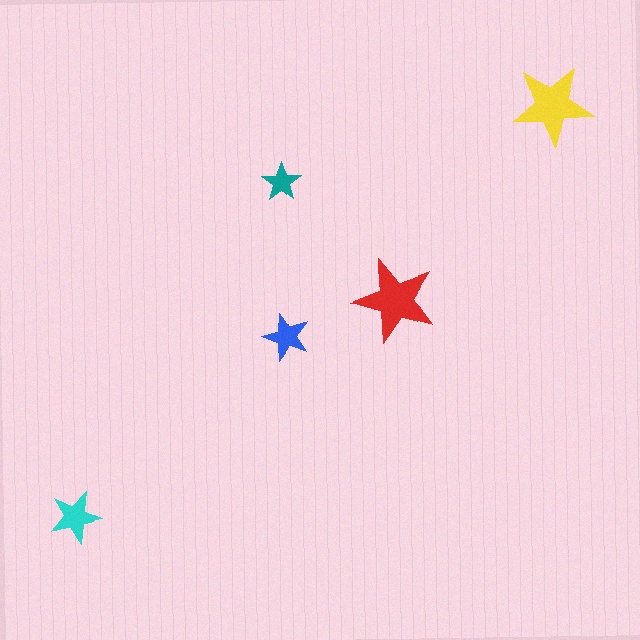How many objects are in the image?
There are 5 objects in the image.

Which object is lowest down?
The cyan star is bottommost.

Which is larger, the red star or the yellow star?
The red one.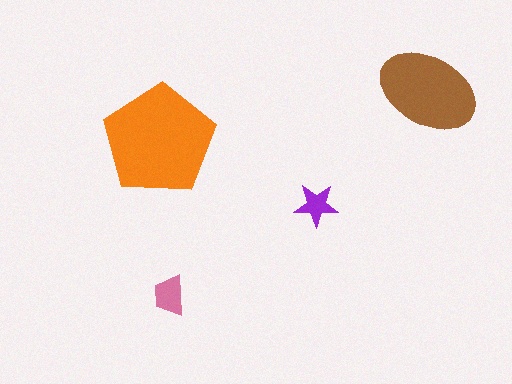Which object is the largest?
The orange pentagon.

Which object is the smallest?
The purple star.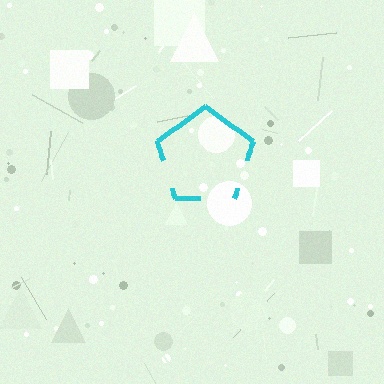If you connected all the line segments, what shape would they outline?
They would outline a pentagon.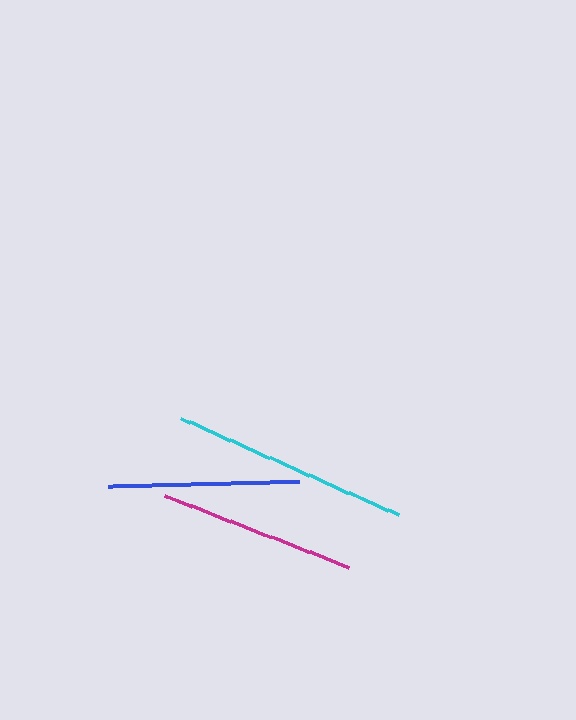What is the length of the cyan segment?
The cyan segment is approximately 238 pixels long.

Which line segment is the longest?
The cyan line is the longest at approximately 238 pixels.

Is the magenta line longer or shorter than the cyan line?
The cyan line is longer than the magenta line.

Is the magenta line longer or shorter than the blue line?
The magenta line is longer than the blue line.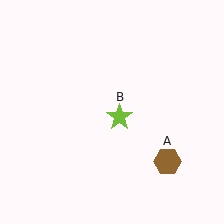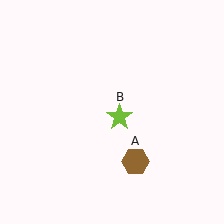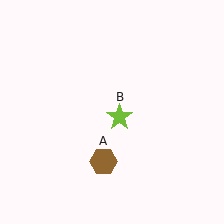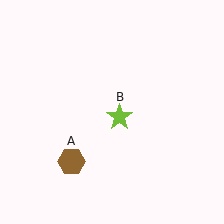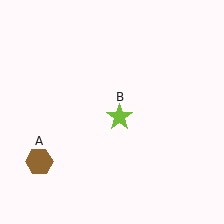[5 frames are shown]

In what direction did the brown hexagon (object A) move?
The brown hexagon (object A) moved left.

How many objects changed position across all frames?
1 object changed position: brown hexagon (object A).